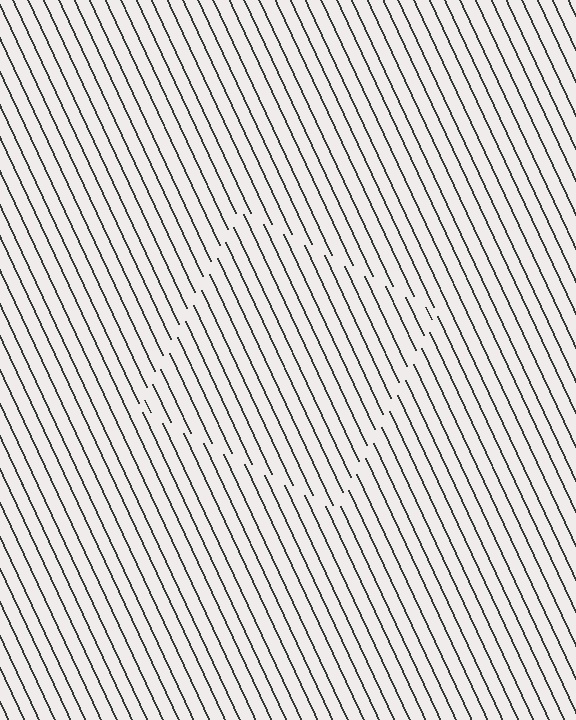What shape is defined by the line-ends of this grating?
An illusory square. The interior of the shape contains the same grating, shifted by half a period — the contour is defined by the phase discontinuity where line-ends from the inner and outer gratings abut.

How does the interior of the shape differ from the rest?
The interior of the shape contains the same grating, shifted by half a period — the contour is defined by the phase discontinuity where line-ends from the inner and outer gratings abut.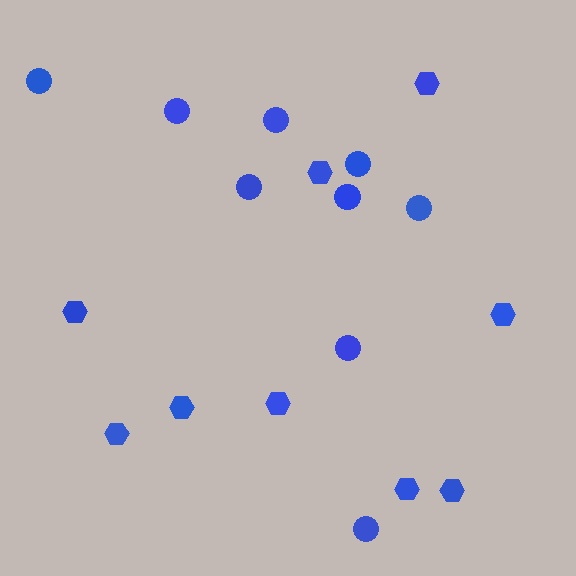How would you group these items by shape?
There are 2 groups: one group of hexagons (9) and one group of circles (9).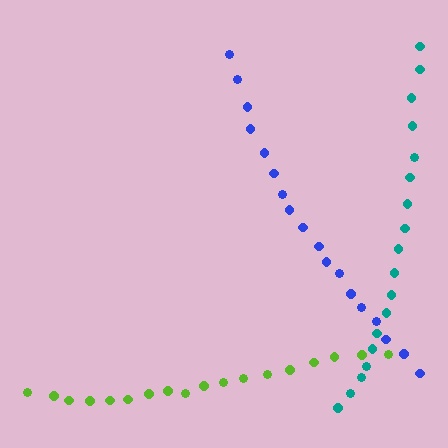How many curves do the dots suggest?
There are 3 distinct paths.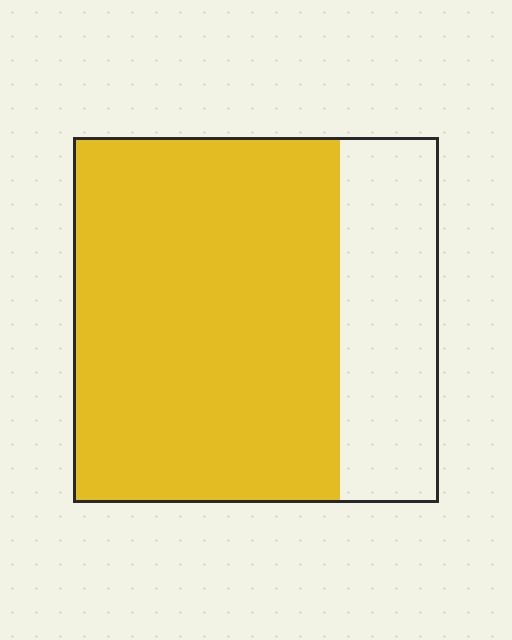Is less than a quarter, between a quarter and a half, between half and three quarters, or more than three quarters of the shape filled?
Between half and three quarters.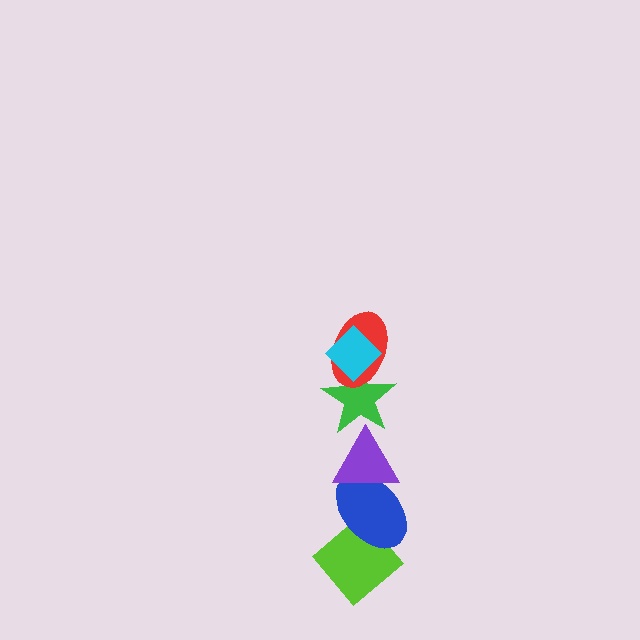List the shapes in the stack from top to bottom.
From top to bottom: the cyan diamond, the red ellipse, the green star, the purple triangle, the blue ellipse, the lime diamond.